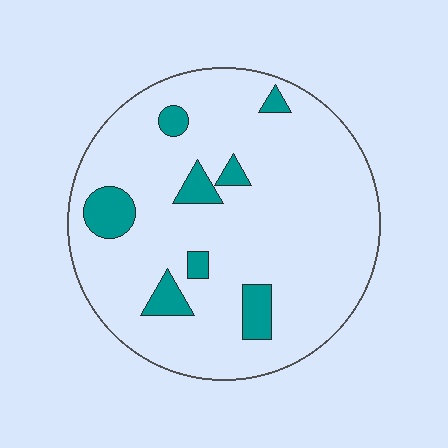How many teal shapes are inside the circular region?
8.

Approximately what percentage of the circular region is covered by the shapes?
Approximately 10%.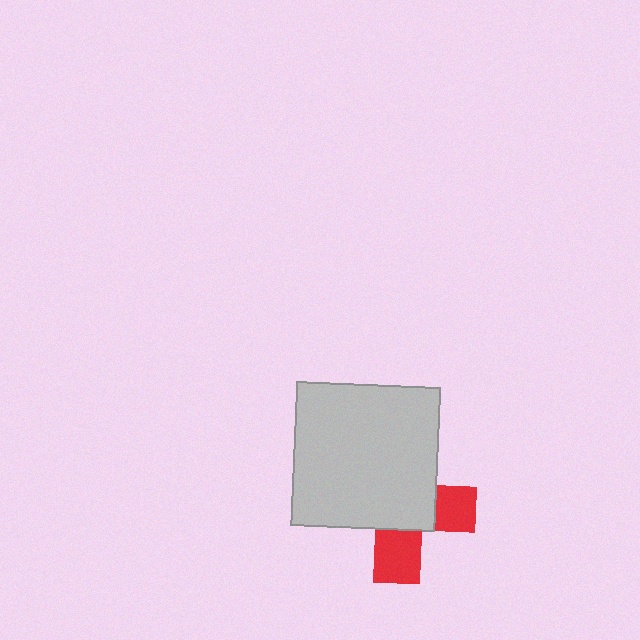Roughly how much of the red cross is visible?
A small part of it is visible (roughly 36%).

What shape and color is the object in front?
The object in front is a light gray square.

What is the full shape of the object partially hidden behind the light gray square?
The partially hidden object is a red cross.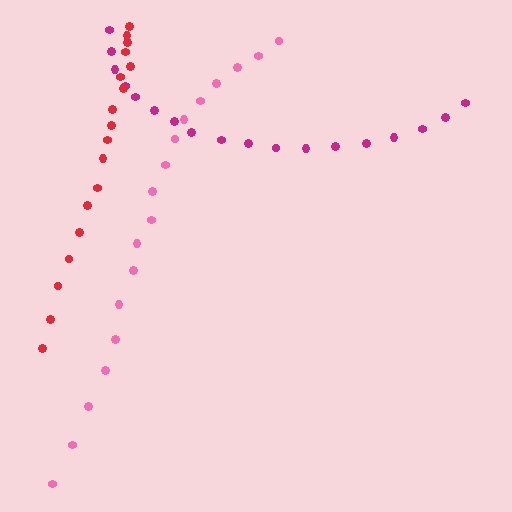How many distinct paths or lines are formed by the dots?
There are 3 distinct paths.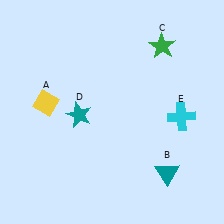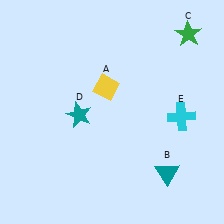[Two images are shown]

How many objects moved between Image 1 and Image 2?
2 objects moved between the two images.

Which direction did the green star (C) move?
The green star (C) moved right.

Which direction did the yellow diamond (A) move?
The yellow diamond (A) moved right.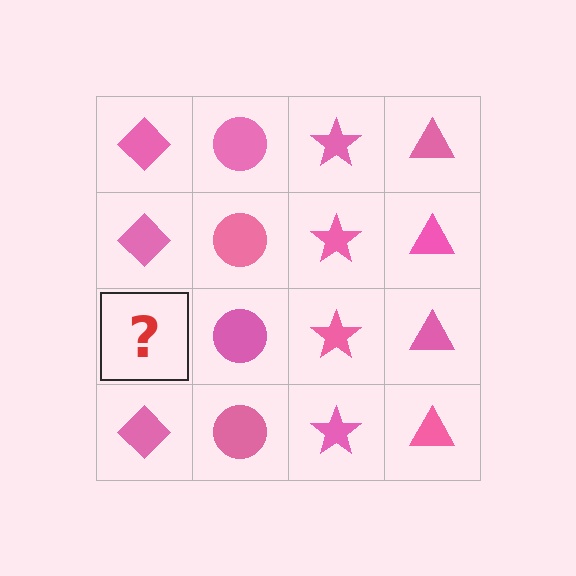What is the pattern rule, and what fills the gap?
The rule is that each column has a consistent shape. The gap should be filled with a pink diamond.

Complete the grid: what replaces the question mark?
The question mark should be replaced with a pink diamond.